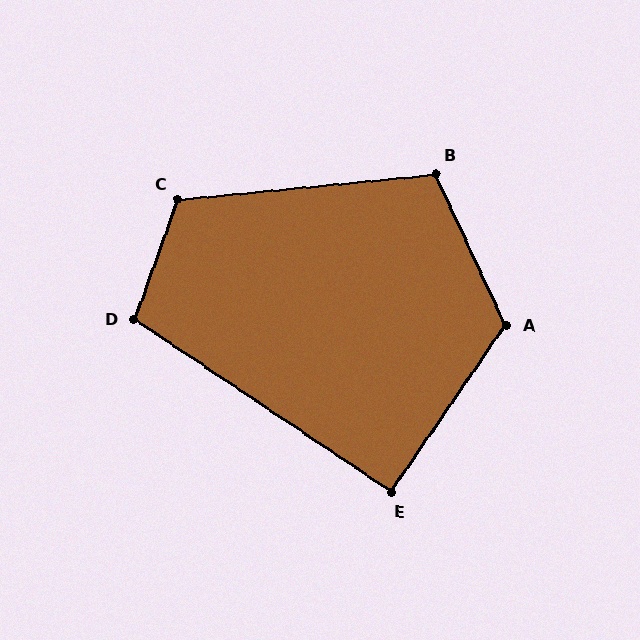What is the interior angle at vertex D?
Approximately 104 degrees (obtuse).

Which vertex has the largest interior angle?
A, at approximately 120 degrees.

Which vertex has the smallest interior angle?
E, at approximately 91 degrees.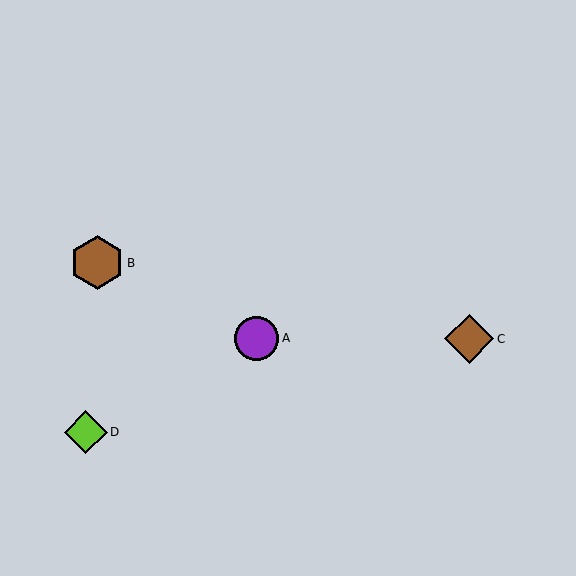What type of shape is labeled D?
Shape D is a lime diamond.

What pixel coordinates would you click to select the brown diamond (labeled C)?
Click at (469, 339) to select the brown diamond C.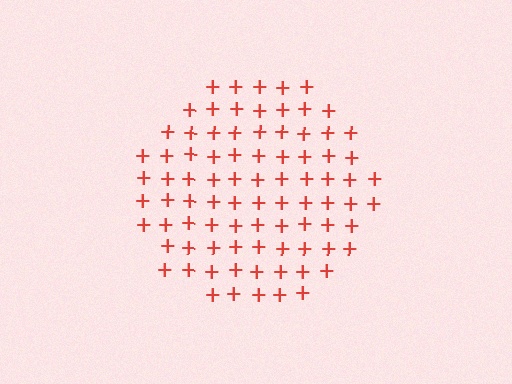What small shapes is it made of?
It is made of small plus signs.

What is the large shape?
The large shape is a circle.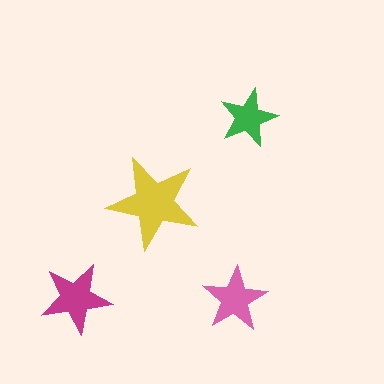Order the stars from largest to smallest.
the yellow one, the magenta one, the pink one, the green one.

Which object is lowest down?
The pink star is bottommost.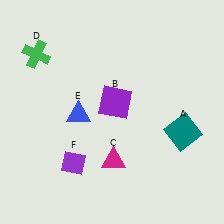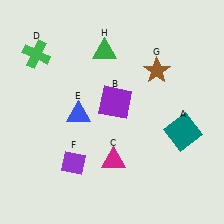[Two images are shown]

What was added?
A brown star (G), a green triangle (H) were added in Image 2.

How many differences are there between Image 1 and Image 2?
There are 2 differences between the two images.